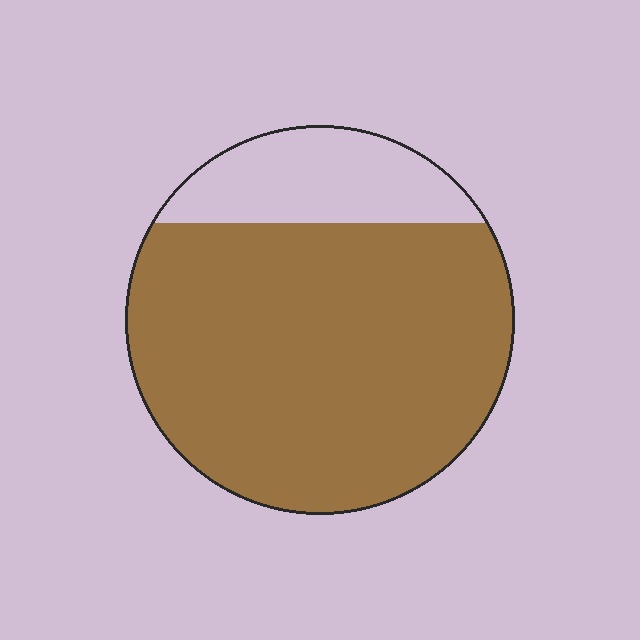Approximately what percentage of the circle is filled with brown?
Approximately 80%.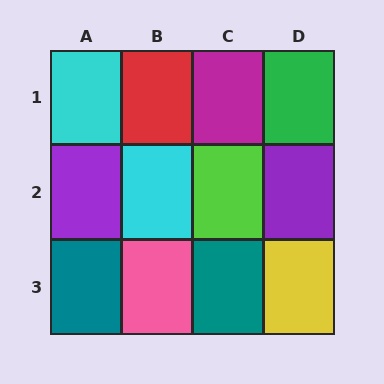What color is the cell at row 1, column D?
Green.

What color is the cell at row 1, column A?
Cyan.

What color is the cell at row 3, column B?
Pink.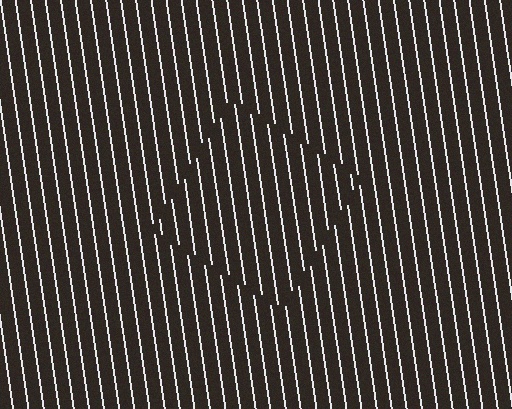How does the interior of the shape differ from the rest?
The interior of the shape contains the same grating, shifted by half a period — the contour is defined by the phase discontinuity where line-ends from the inner and outer gratings abut.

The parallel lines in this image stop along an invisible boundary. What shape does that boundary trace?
An illusory square. The interior of the shape contains the same grating, shifted by half a period — the contour is defined by the phase discontinuity where line-ends from the inner and outer gratings abut.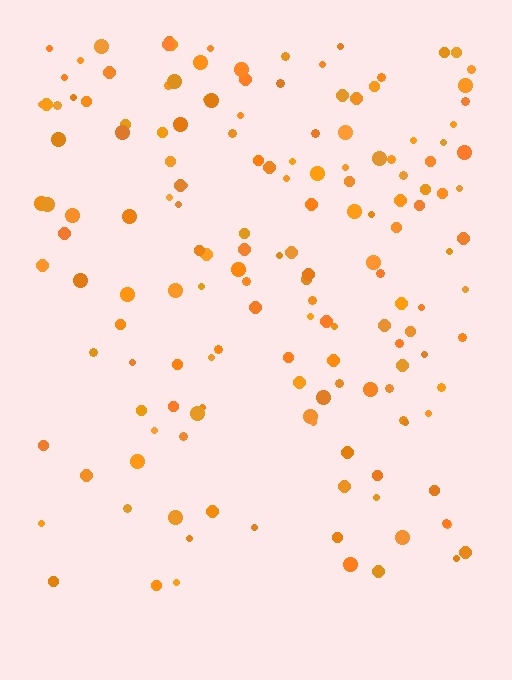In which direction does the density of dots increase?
From bottom to top, with the top side densest.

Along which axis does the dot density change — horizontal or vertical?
Vertical.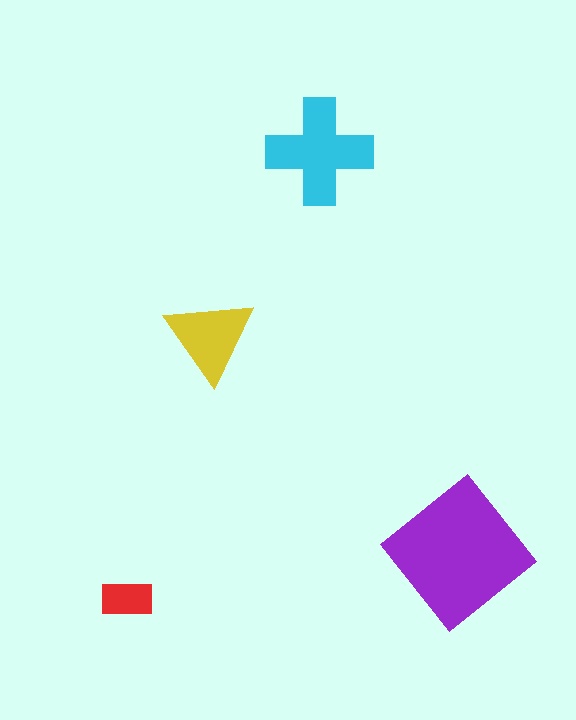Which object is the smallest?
The red rectangle.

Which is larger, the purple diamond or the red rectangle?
The purple diamond.